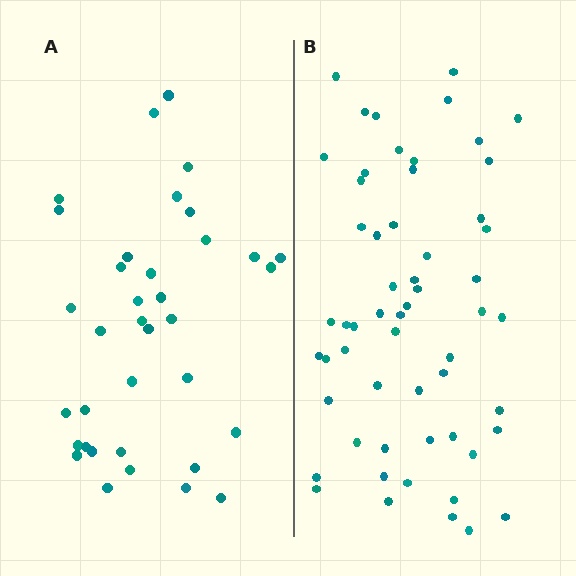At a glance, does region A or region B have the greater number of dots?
Region B (the right region) has more dots.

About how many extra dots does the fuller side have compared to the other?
Region B has approximately 20 more dots than region A.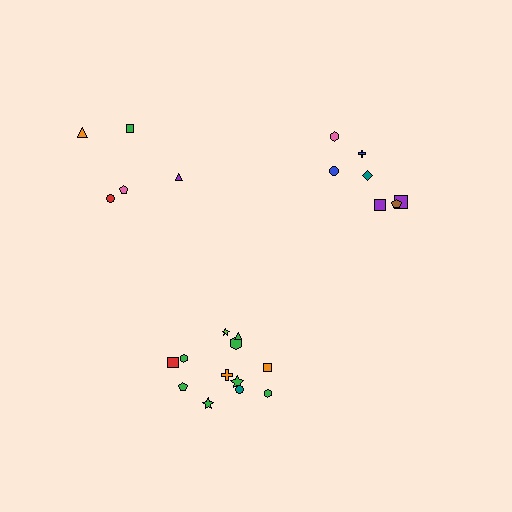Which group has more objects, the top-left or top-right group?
The top-right group.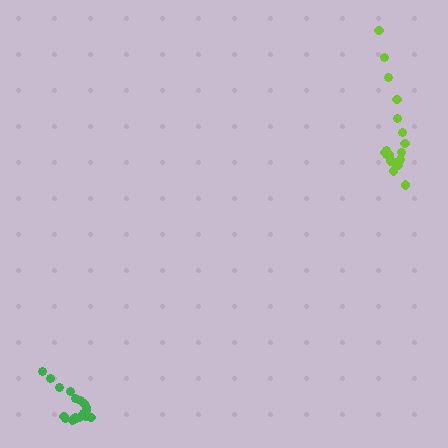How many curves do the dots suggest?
There are 2 distinct paths.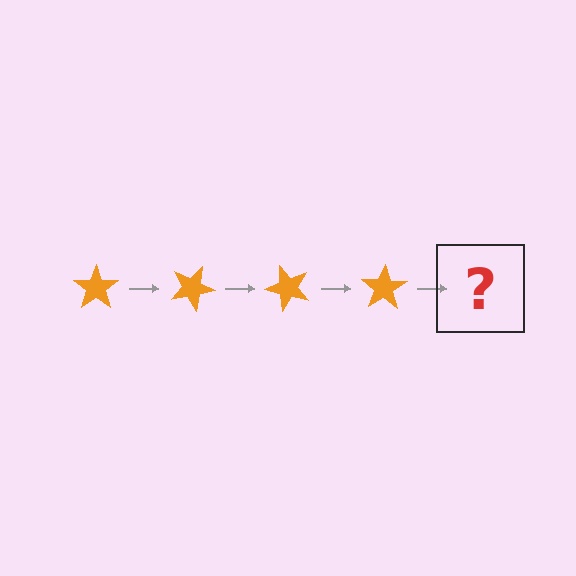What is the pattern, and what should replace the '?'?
The pattern is that the star rotates 25 degrees each step. The '?' should be an orange star rotated 100 degrees.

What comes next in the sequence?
The next element should be an orange star rotated 100 degrees.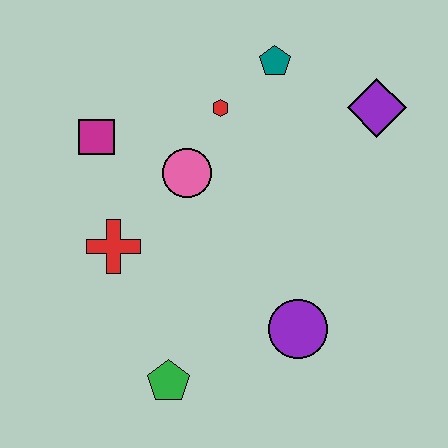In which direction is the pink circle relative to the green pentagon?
The pink circle is above the green pentagon.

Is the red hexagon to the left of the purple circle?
Yes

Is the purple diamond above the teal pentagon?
No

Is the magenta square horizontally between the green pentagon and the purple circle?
No